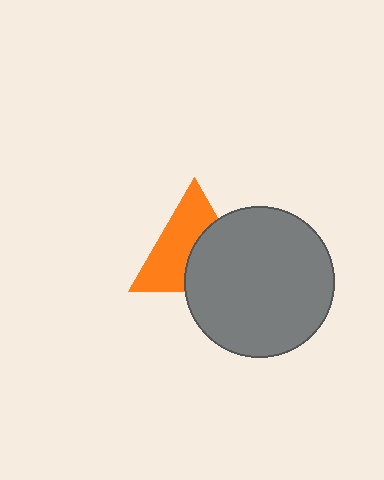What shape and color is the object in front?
The object in front is a gray circle.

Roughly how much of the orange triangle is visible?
About half of it is visible (roughly 55%).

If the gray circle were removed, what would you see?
You would see the complete orange triangle.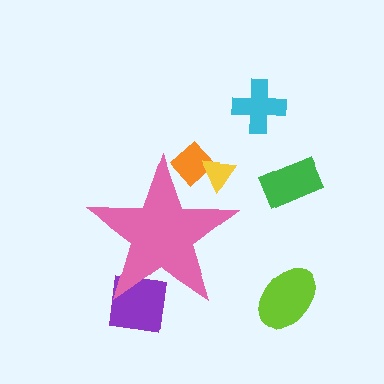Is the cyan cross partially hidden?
No, the cyan cross is fully visible.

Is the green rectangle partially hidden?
No, the green rectangle is fully visible.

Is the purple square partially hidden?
Yes, the purple square is partially hidden behind the pink star.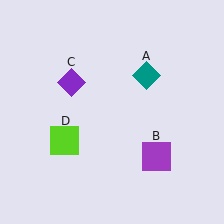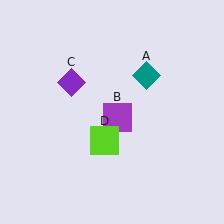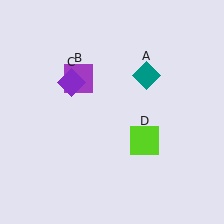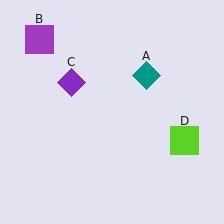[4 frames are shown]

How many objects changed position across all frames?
2 objects changed position: purple square (object B), lime square (object D).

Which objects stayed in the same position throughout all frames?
Teal diamond (object A) and purple diamond (object C) remained stationary.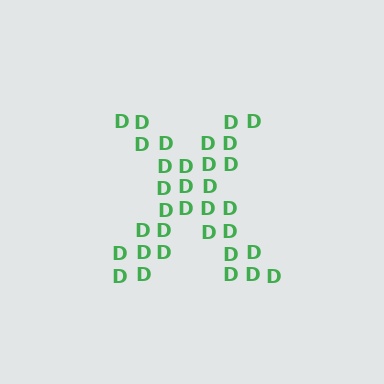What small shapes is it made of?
It is made of small letter D's.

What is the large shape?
The large shape is the letter X.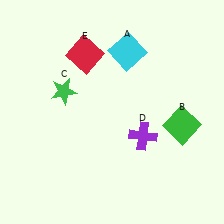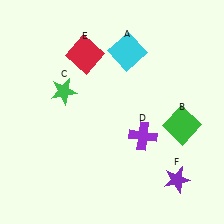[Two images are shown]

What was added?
A purple star (F) was added in Image 2.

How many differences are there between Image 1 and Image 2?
There is 1 difference between the two images.